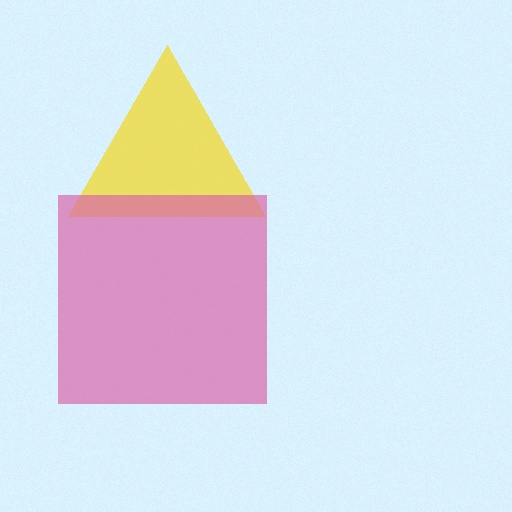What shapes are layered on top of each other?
The layered shapes are: a yellow triangle, a pink square.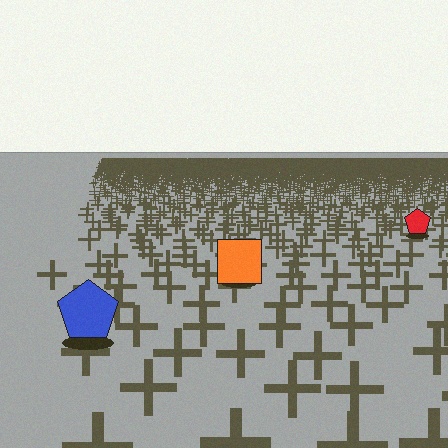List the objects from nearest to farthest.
From nearest to farthest: the blue pentagon, the orange square, the red pentagon.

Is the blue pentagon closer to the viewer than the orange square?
Yes. The blue pentagon is closer — you can tell from the texture gradient: the ground texture is coarser near it.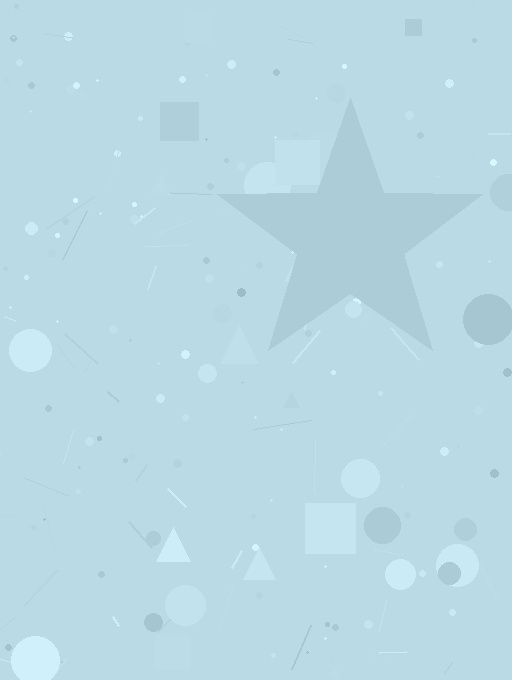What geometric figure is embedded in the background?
A star is embedded in the background.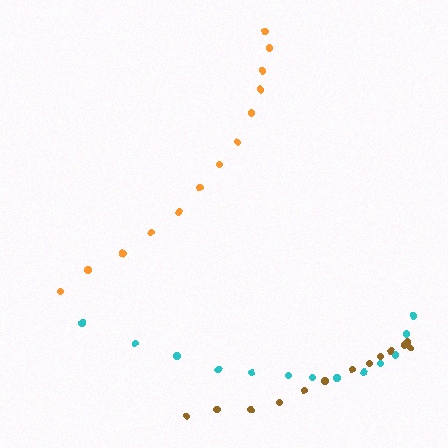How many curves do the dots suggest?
There are 3 distinct paths.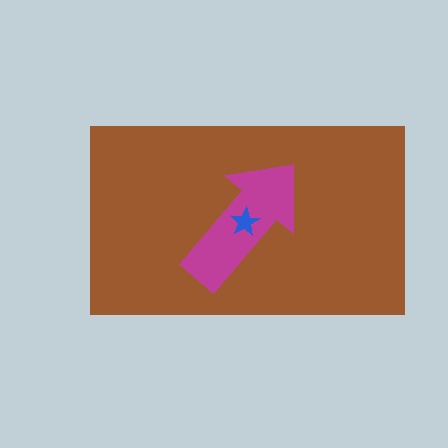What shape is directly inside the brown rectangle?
The magenta arrow.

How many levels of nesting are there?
3.